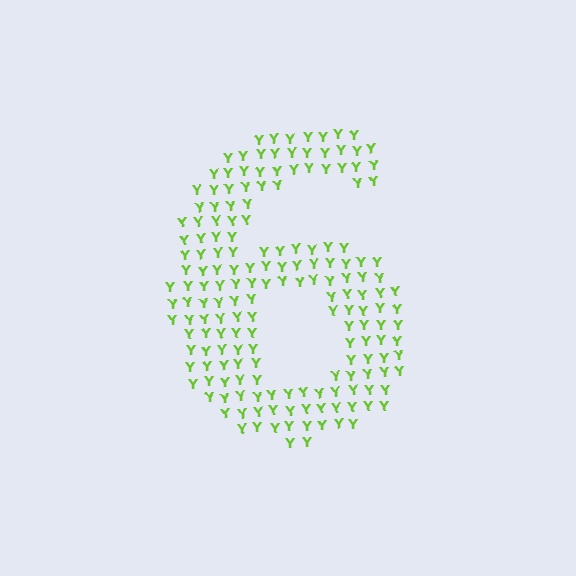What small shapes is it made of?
It is made of small letter Y's.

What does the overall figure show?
The overall figure shows the digit 6.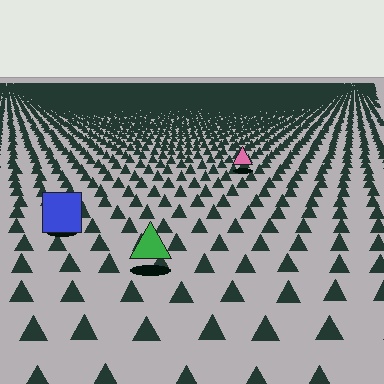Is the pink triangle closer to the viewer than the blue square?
No. The blue square is closer — you can tell from the texture gradient: the ground texture is coarser near it.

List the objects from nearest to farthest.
From nearest to farthest: the green triangle, the blue square, the pink triangle.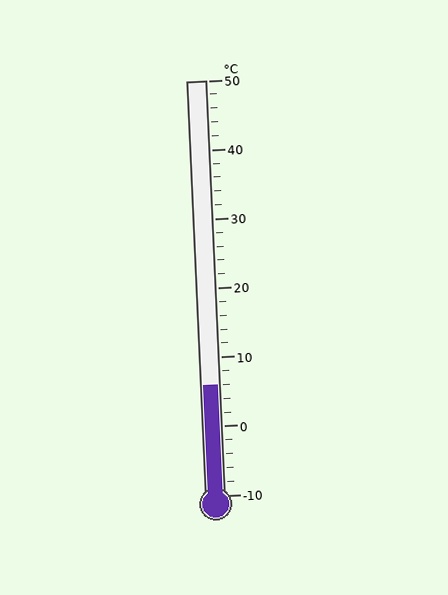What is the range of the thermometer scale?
The thermometer scale ranges from -10°C to 50°C.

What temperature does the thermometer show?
The thermometer shows approximately 6°C.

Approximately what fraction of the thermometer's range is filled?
The thermometer is filled to approximately 25% of its range.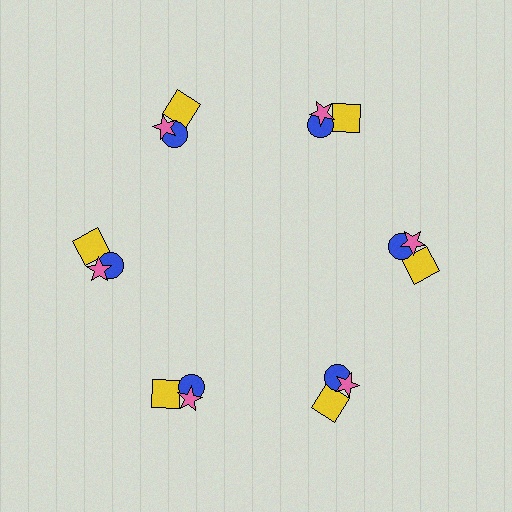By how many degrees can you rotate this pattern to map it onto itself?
The pattern maps onto itself every 60 degrees of rotation.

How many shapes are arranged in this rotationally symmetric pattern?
There are 18 shapes, arranged in 6 groups of 3.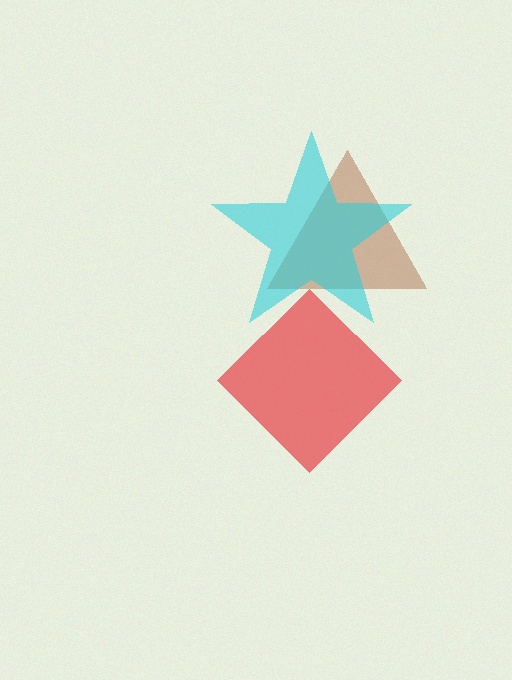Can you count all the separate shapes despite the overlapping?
Yes, there are 3 separate shapes.